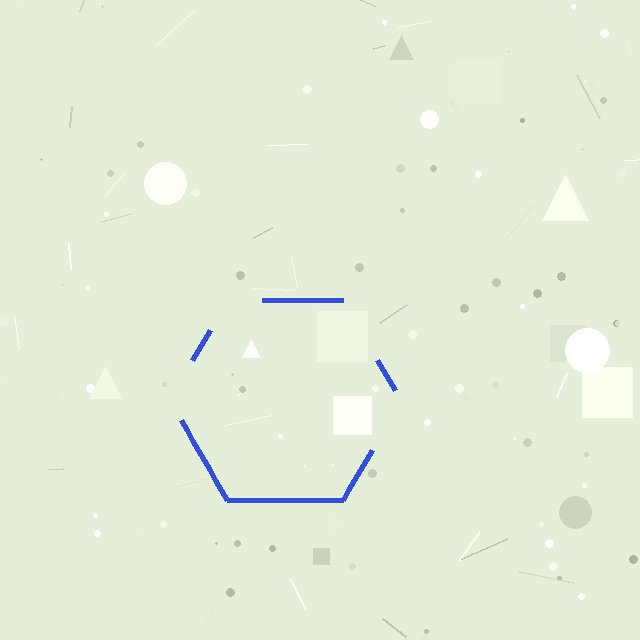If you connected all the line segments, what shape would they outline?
They would outline a hexagon.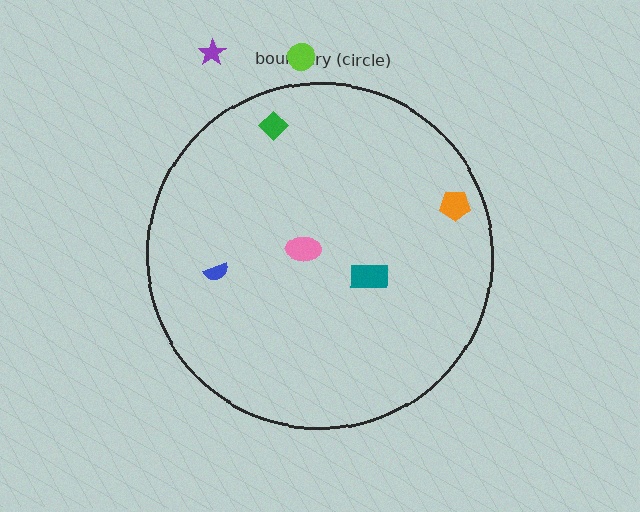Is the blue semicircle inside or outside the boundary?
Inside.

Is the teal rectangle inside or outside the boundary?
Inside.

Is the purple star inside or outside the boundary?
Outside.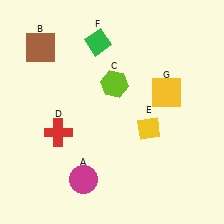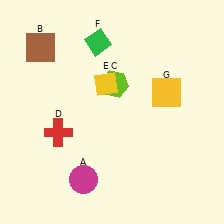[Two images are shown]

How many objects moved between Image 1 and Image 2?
1 object moved between the two images.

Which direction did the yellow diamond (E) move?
The yellow diamond (E) moved up.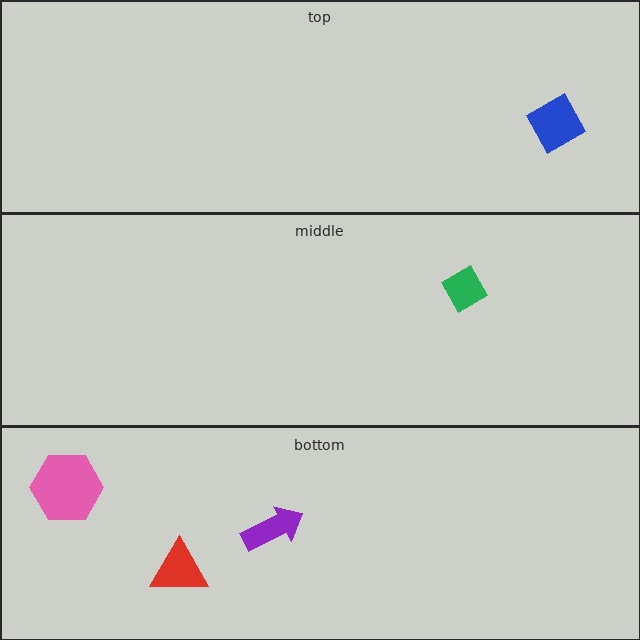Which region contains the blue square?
The top region.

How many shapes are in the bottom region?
3.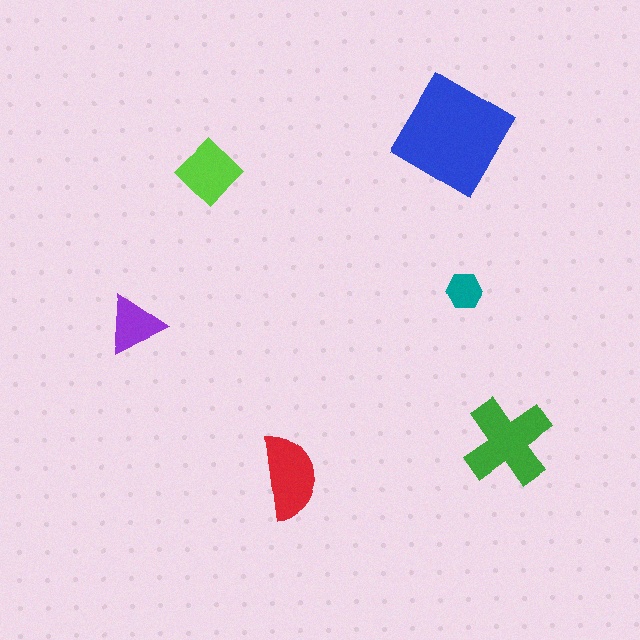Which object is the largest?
The blue diamond.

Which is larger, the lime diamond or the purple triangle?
The lime diamond.